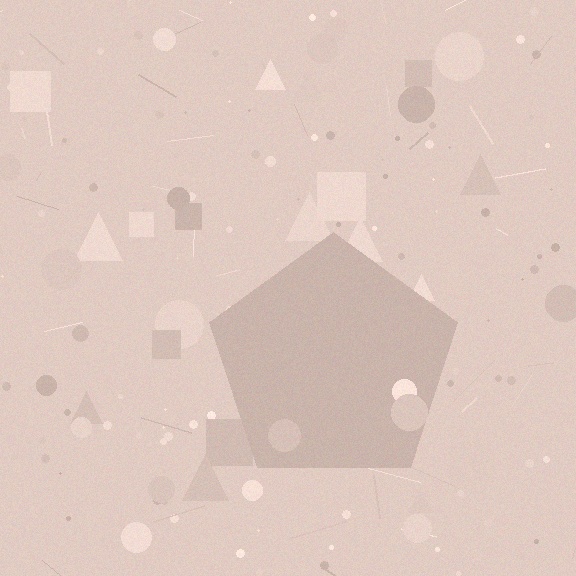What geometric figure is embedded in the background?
A pentagon is embedded in the background.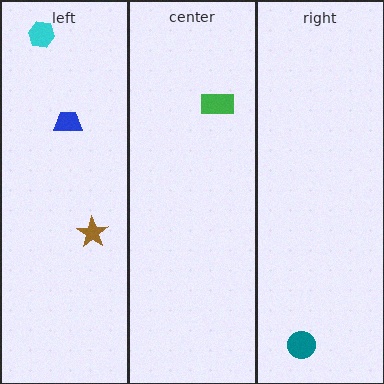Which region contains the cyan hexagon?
The left region.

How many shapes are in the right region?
1.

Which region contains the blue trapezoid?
The left region.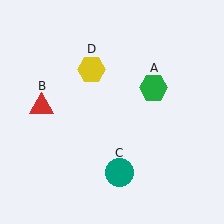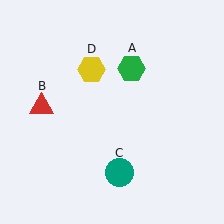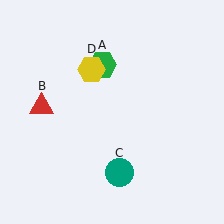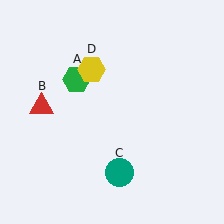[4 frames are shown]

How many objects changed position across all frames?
1 object changed position: green hexagon (object A).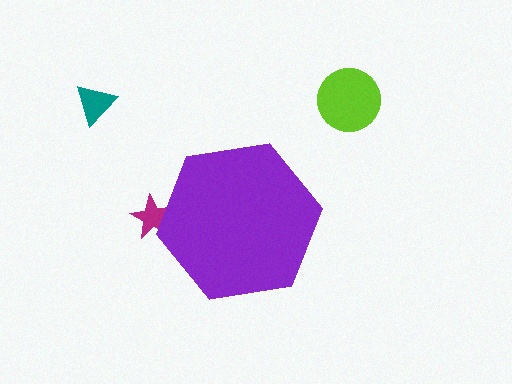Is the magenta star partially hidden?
Yes, the magenta star is partially hidden behind the purple hexagon.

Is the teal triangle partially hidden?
No, the teal triangle is fully visible.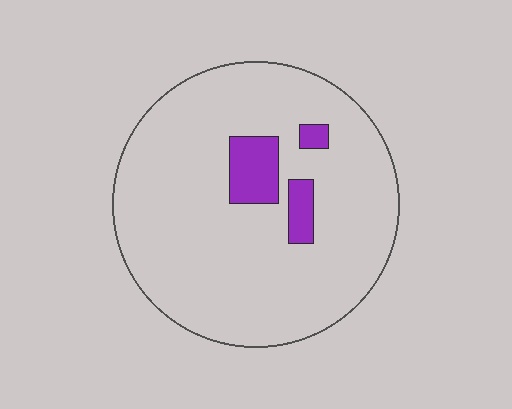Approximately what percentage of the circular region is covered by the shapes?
Approximately 10%.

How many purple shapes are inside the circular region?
3.